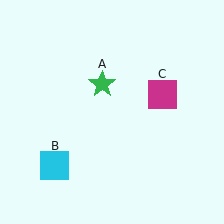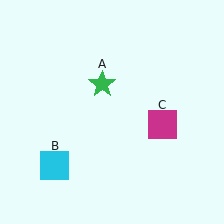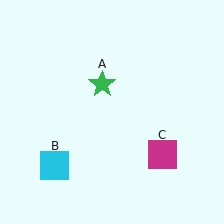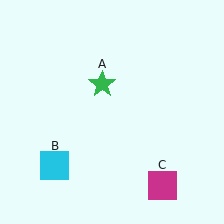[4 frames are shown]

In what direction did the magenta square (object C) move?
The magenta square (object C) moved down.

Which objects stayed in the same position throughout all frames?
Green star (object A) and cyan square (object B) remained stationary.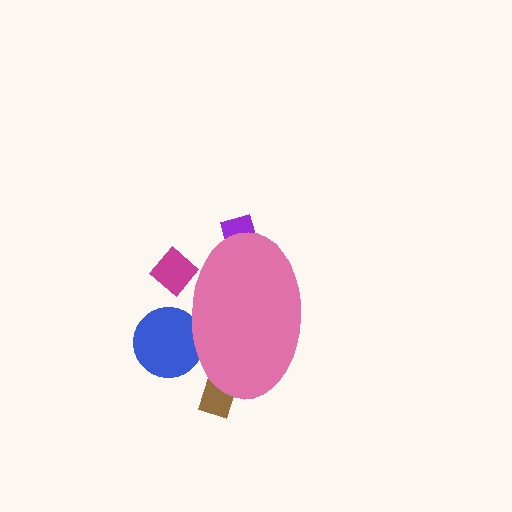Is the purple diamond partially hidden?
Yes, the purple diamond is partially hidden behind the pink ellipse.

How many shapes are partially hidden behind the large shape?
4 shapes are partially hidden.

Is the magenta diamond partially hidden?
Yes, the magenta diamond is partially hidden behind the pink ellipse.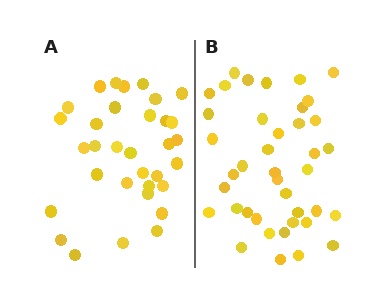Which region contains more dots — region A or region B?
Region B (the right region) has more dots.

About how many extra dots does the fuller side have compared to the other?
Region B has roughly 8 or so more dots than region A.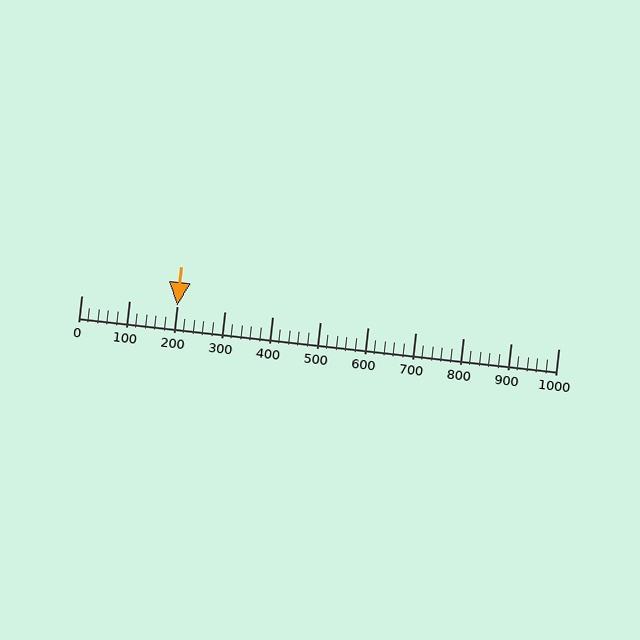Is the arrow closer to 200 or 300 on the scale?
The arrow is closer to 200.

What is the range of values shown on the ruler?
The ruler shows values from 0 to 1000.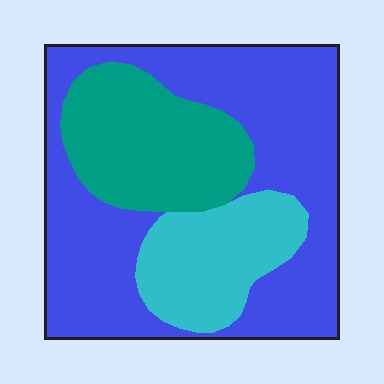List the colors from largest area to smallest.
From largest to smallest: blue, teal, cyan.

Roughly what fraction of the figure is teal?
Teal takes up about one quarter (1/4) of the figure.